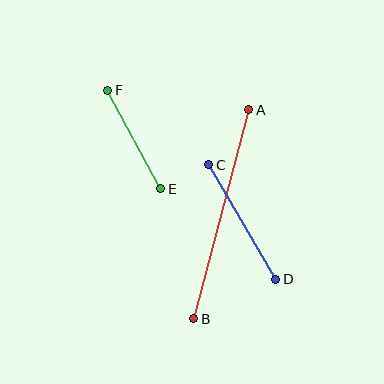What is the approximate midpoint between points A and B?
The midpoint is at approximately (221, 214) pixels.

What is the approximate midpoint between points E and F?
The midpoint is at approximately (134, 139) pixels.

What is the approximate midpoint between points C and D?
The midpoint is at approximately (242, 222) pixels.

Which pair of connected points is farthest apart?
Points A and B are farthest apart.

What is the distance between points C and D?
The distance is approximately 133 pixels.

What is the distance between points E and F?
The distance is approximately 112 pixels.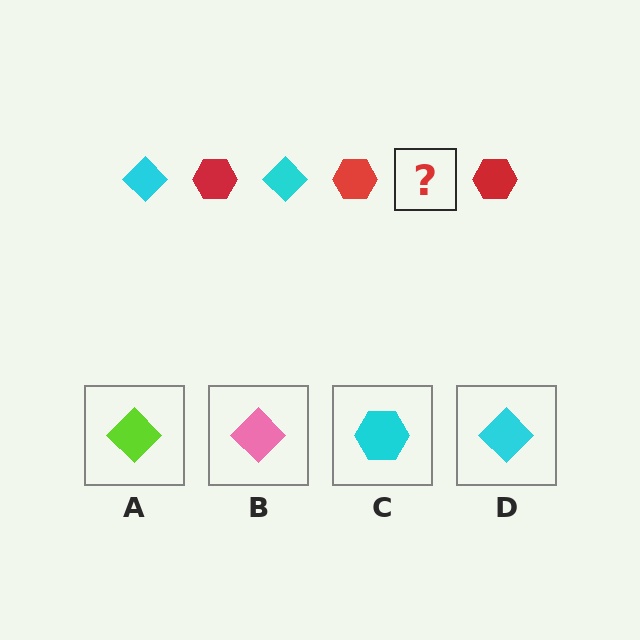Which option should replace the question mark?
Option D.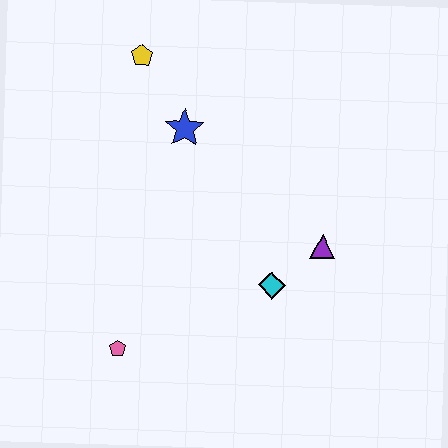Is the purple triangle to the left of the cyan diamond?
No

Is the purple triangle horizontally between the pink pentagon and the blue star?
No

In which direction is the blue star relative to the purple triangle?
The blue star is to the left of the purple triangle.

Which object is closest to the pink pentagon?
The cyan diamond is closest to the pink pentagon.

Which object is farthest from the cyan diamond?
The yellow pentagon is farthest from the cyan diamond.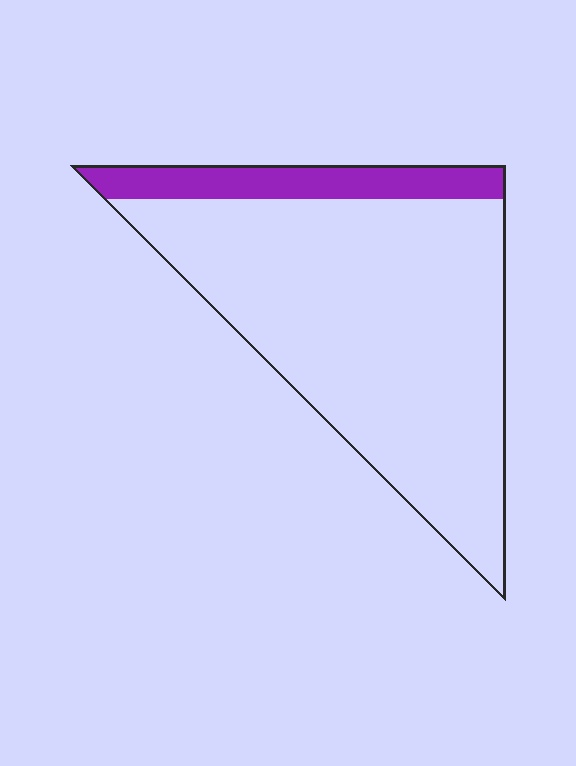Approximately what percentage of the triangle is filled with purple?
Approximately 15%.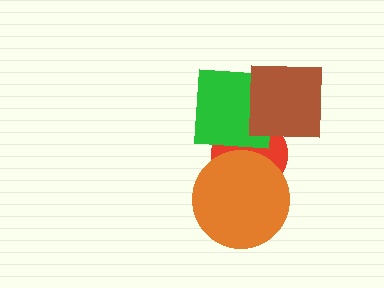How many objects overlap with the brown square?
2 objects overlap with the brown square.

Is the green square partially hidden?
Yes, it is partially covered by another shape.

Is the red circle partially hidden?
Yes, it is partially covered by another shape.